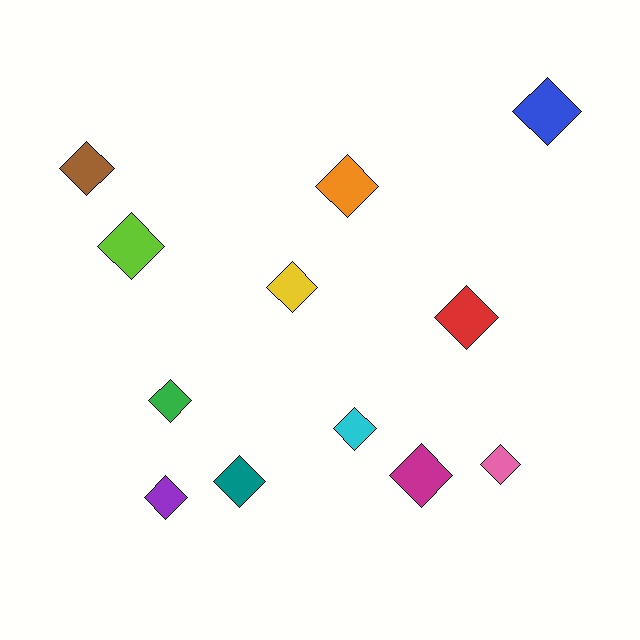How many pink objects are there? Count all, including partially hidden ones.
There is 1 pink object.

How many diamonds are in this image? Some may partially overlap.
There are 12 diamonds.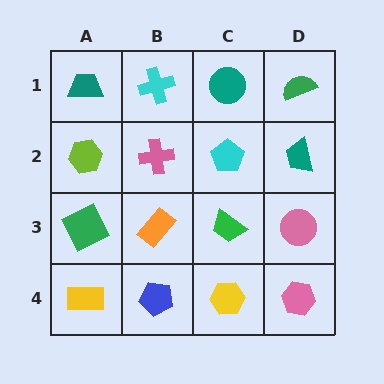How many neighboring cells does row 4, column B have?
3.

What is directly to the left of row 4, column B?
A yellow rectangle.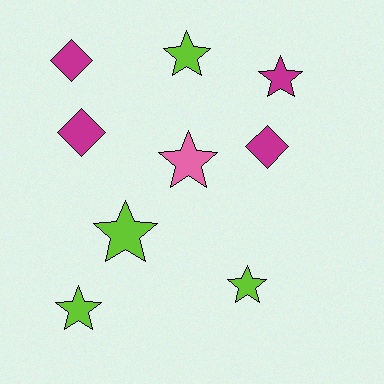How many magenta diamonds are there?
There are 3 magenta diamonds.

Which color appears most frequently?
Magenta, with 4 objects.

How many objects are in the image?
There are 9 objects.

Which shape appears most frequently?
Star, with 6 objects.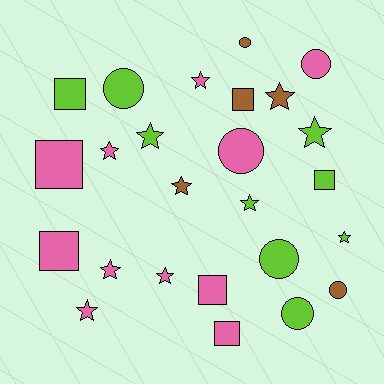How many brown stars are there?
There are 2 brown stars.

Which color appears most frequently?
Pink, with 11 objects.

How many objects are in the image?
There are 25 objects.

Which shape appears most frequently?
Star, with 11 objects.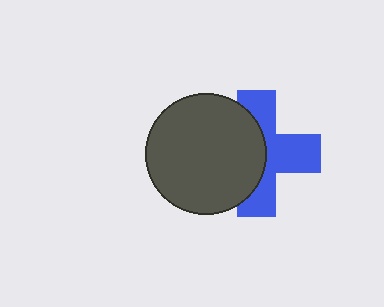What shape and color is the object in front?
The object in front is a dark gray circle.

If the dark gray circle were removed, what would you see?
You would see the complete blue cross.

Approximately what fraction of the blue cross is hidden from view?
Roughly 47% of the blue cross is hidden behind the dark gray circle.